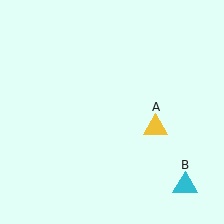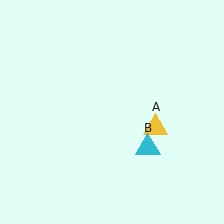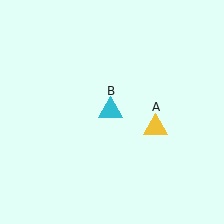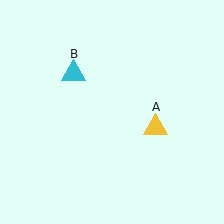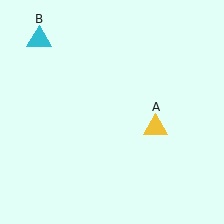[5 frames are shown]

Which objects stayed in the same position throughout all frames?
Yellow triangle (object A) remained stationary.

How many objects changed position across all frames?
1 object changed position: cyan triangle (object B).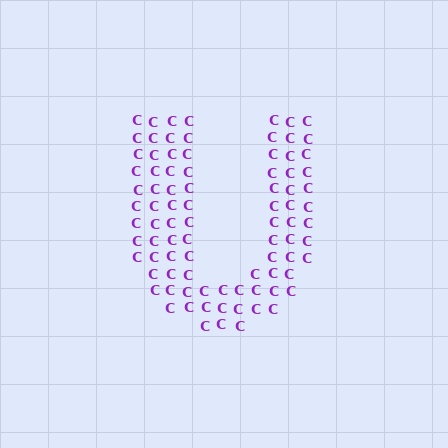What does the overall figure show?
The overall figure shows the letter U.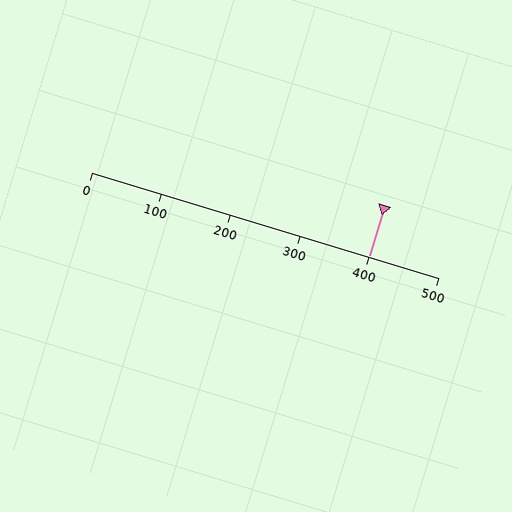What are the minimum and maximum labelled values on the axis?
The axis runs from 0 to 500.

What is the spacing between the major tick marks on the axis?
The major ticks are spaced 100 apart.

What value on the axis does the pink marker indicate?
The marker indicates approximately 400.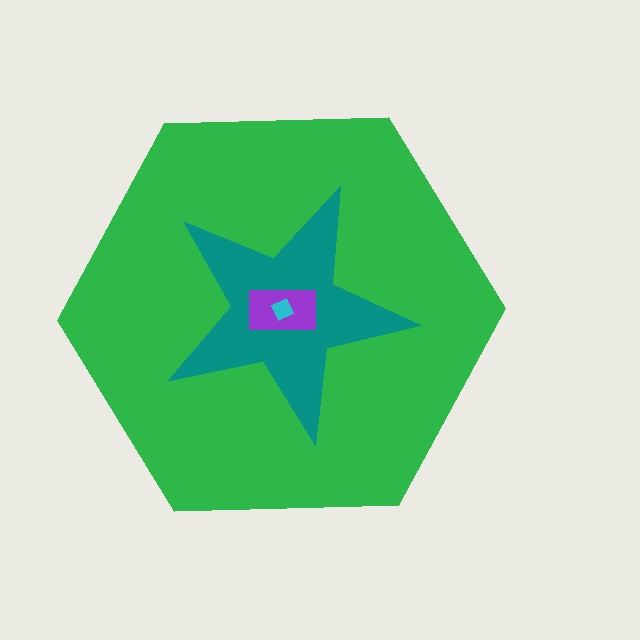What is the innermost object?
The cyan square.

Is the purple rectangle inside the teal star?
Yes.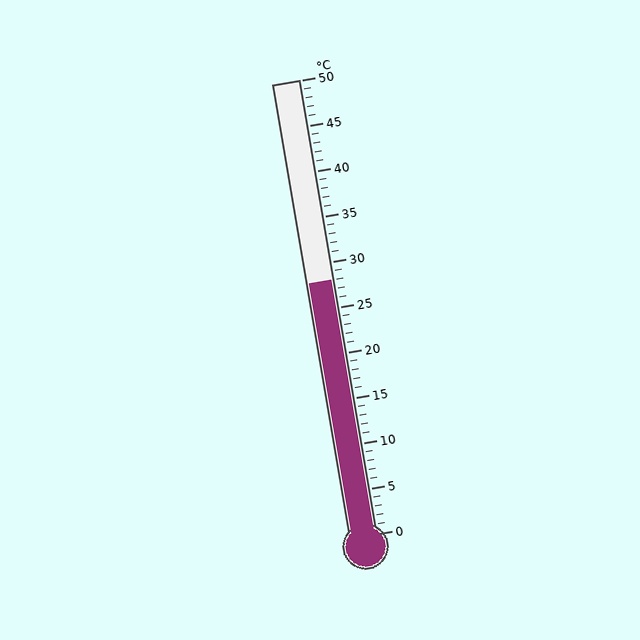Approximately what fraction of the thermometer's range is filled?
The thermometer is filled to approximately 55% of its range.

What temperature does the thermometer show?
The thermometer shows approximately 28°C.